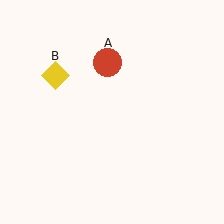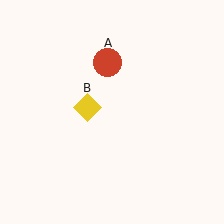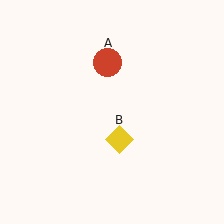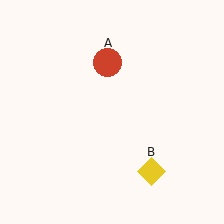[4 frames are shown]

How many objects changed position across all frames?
1 object changed position: yellow diamond (object B).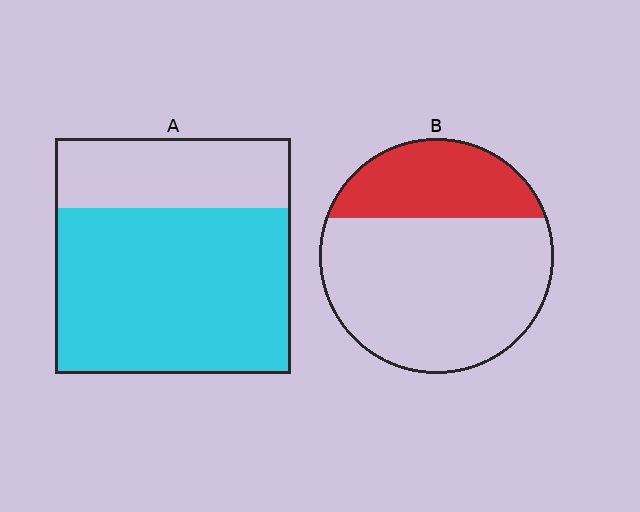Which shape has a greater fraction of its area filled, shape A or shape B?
Shape A.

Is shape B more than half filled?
No.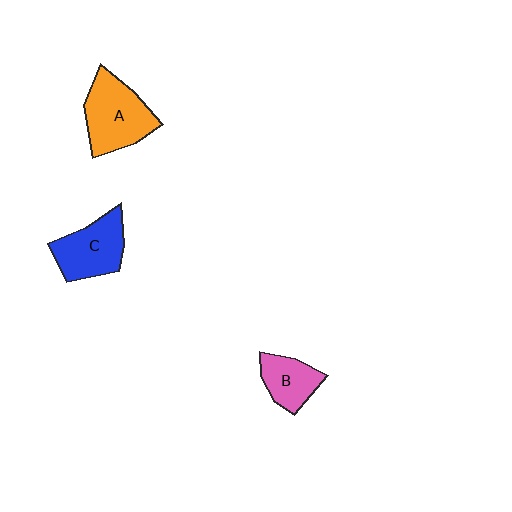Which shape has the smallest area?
Shape B (pink).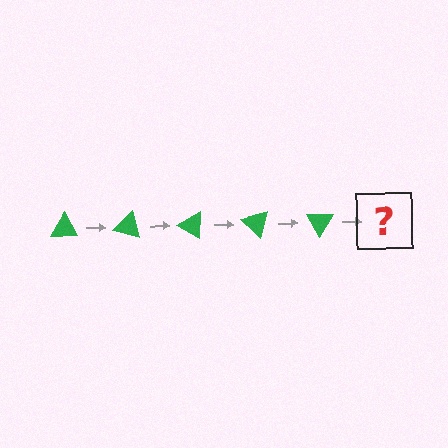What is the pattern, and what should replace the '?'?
The pattern is that the triangle rotates 15 degrees each step. The '?' should be a green triangle rotated 75 degrees.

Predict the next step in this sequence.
The next step is a green triangle rotated 75 degrees.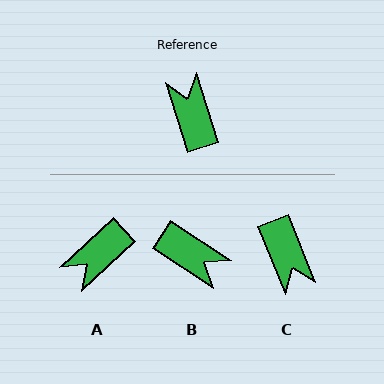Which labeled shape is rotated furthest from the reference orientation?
C, about 176 degrees away.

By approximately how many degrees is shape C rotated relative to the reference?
Approximately 176 degrees clockwise.